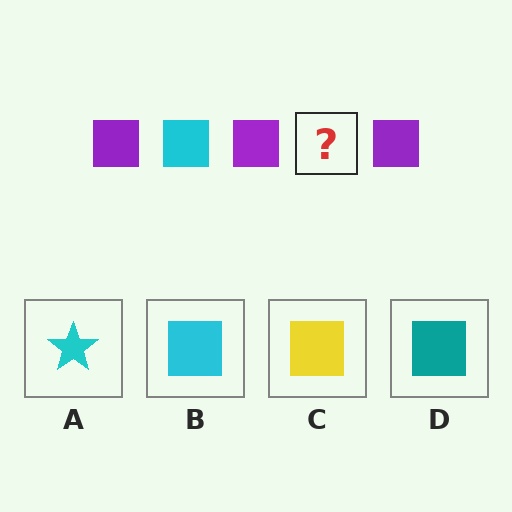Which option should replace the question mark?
Option B.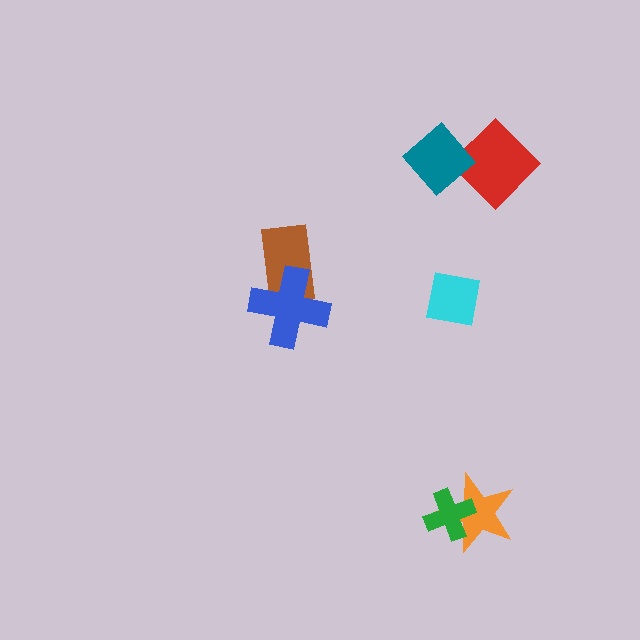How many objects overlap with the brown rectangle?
1 object overlaps with the brown rectangle.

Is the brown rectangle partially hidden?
Yes, it is partially covered by another shape.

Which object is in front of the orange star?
The green cross is in front of the orange star.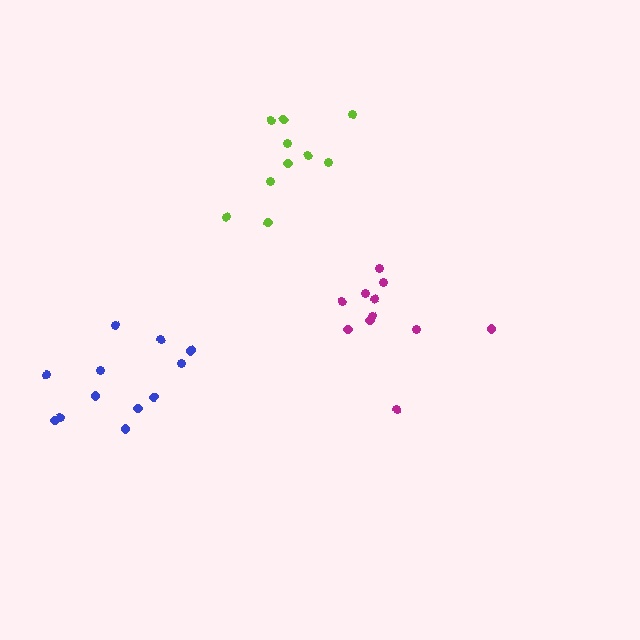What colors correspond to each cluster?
The clusters are colored: magenta, blue, lime.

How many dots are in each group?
Group 1: 11 dots, Group 2: 12 dots, Group 3: 10 dots (33 total).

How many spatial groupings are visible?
There are 3 spatial groupings.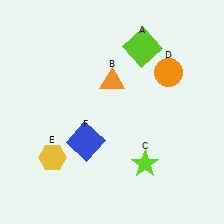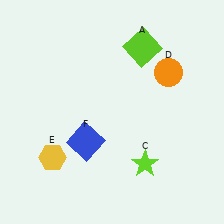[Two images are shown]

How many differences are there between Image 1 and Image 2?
There is 1 difference between the two images.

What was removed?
The orange triangle (B) was removed in Image 2.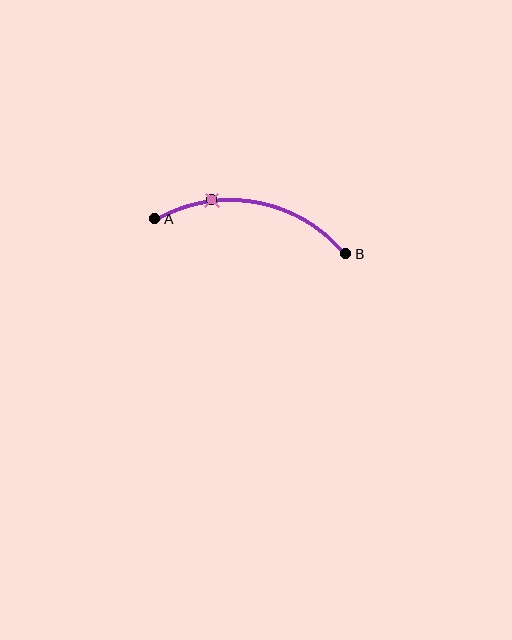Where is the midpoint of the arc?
The arc midpoint is the point on the curve farthest from the straight line joining A and B. It sits above that line.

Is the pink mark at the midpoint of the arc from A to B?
No. The pink mark lies on the arc but is closer to endpoint A. The arc midpoint would be at the point on the curve equidistant along the arc from both A and B.